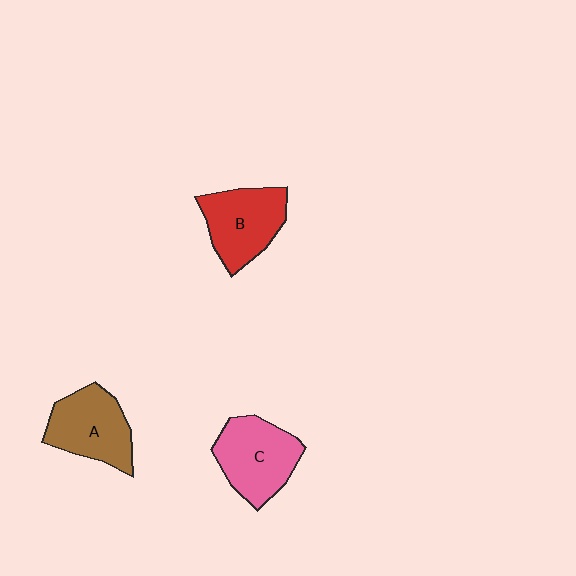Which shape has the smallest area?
Shape A (brown).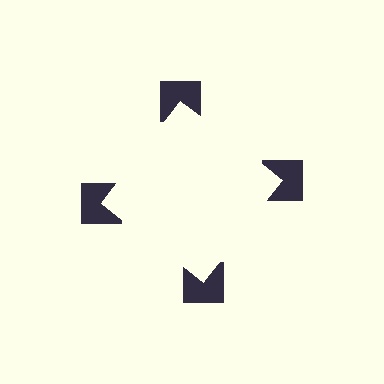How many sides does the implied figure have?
4 sides.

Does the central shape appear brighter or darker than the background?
It typically appears slightly brighter than the background, even though no actual brightness change is drawn.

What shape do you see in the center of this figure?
An illusory square — its edges are inferred from the aligned wedge cuts in the notched squares, not physically drawn.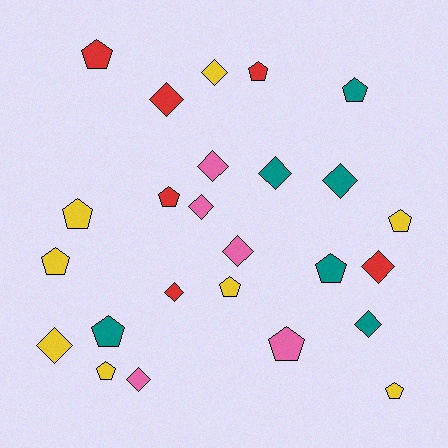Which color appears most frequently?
Yellow, with 8 objects.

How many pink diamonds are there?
There are 4 pink diamonds.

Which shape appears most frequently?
Pentagon, with 13 objects.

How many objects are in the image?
There are 25 objects.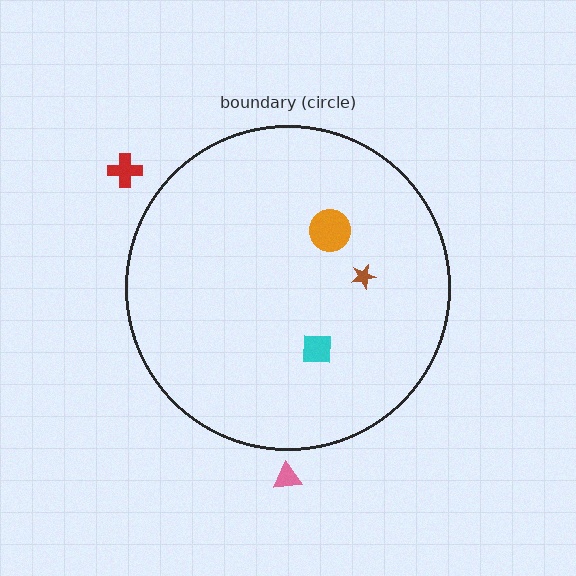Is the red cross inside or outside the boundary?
Outside.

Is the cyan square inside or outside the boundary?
Inside.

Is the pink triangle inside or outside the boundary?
Outside.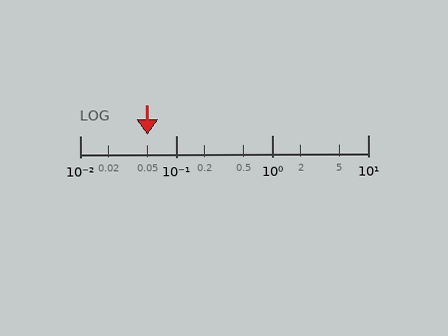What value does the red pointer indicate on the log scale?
The pointer indicates approximately 0.051.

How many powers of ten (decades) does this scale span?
The scale spans 3 decades, from 0.01 to 10.